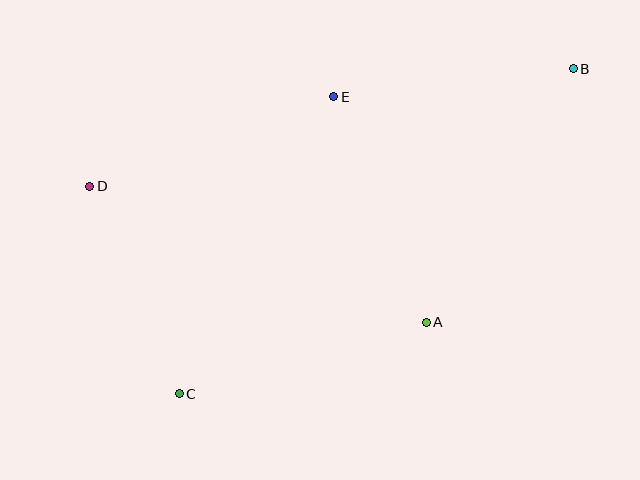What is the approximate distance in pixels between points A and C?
The distance between A and C is approximately 257 pixels.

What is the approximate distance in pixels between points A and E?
The distance between A and E is approximately 244 pixels.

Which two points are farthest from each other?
Points B and C are farthest from each other.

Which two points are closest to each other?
Points C and D are closest to each other.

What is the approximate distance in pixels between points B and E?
The distance between B and E is approximately 241 pixels.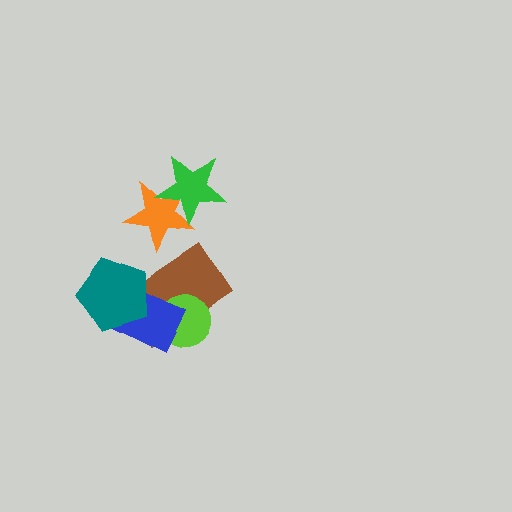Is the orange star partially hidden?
Yes, it is partially covered by another shape.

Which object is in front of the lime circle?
The blue rectangle is in front of the lime circle.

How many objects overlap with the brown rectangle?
3 objects overlap with the brown rectangle.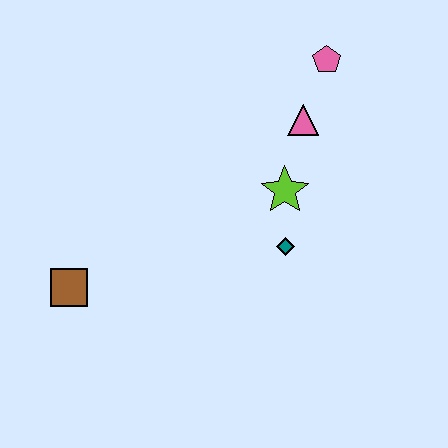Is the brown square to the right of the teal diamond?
No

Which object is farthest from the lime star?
The brown square is farthest from the lime star.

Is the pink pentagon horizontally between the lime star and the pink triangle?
No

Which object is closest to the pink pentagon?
The pink triangle is closest to the pink pentagon.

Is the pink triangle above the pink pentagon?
No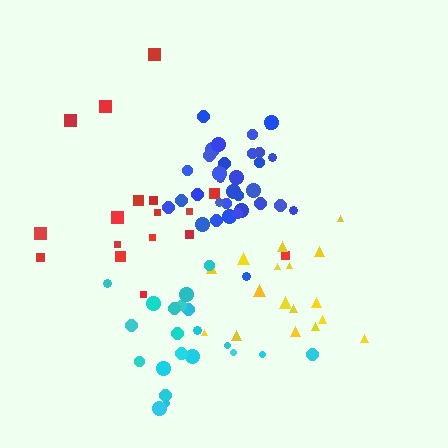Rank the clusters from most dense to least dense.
blue, cyan, yellow, red.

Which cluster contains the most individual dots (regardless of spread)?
Blue (34).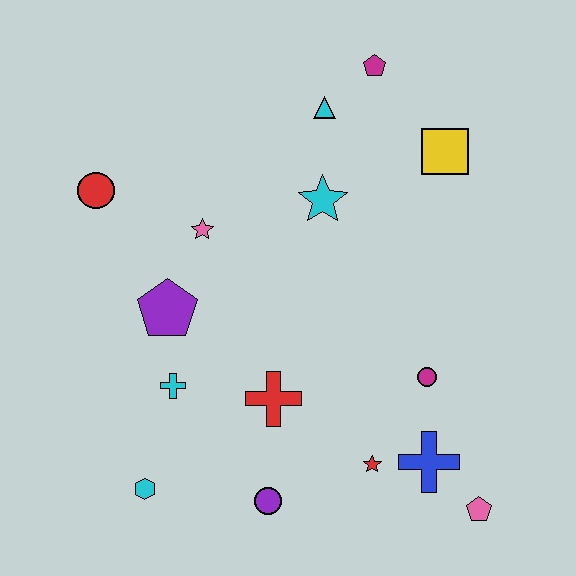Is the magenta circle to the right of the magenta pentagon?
Yes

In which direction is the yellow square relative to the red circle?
The yellow square is to the right of the red circle.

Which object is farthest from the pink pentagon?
The red circle is farthest from the pink pentagon.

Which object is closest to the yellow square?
The magenta pentagon is closest to the yellow square.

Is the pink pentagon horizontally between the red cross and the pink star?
No